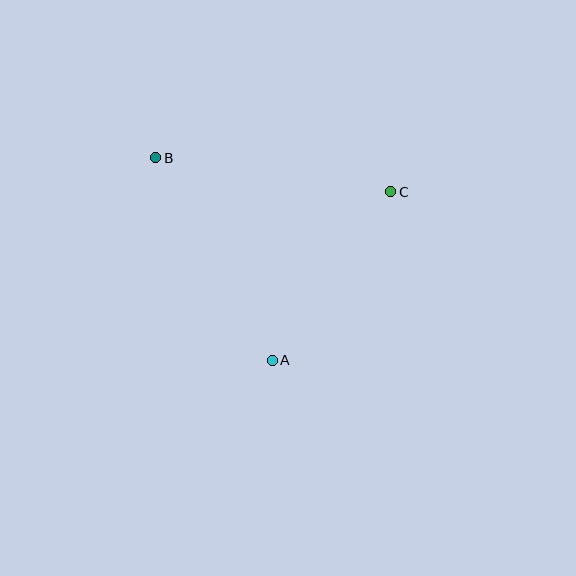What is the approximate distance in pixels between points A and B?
The distance between A and B is approximately 233 pixels.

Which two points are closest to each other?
Points A and C are closest to each other.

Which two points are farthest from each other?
Points B and C are farthest from each other.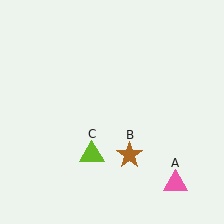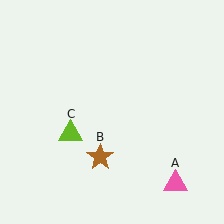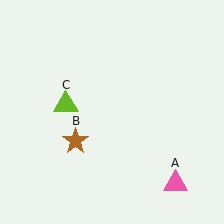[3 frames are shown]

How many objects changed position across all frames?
2 objects changed position: brown star (object B), lime triangle (object C).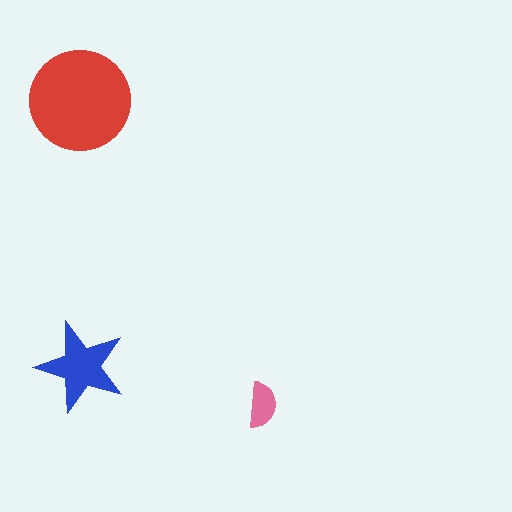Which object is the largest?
The red circle.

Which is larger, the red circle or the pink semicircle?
The red circle.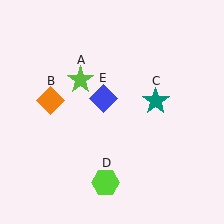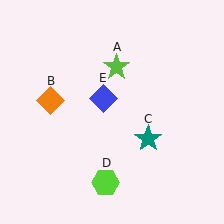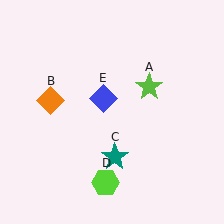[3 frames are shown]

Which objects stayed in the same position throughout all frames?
Orange diamond (object B) and lime hexagon (object D) and blue diamond (object E) remained stationary.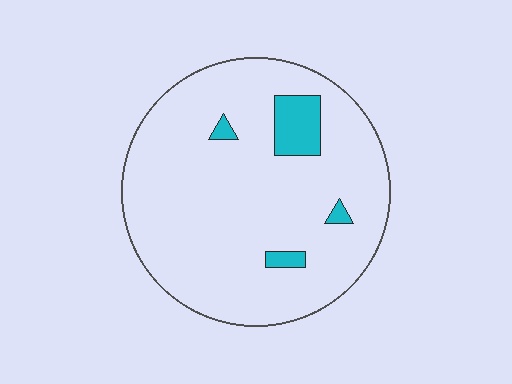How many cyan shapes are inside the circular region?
4.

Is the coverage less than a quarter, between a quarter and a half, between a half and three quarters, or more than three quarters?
Less than a quarter.